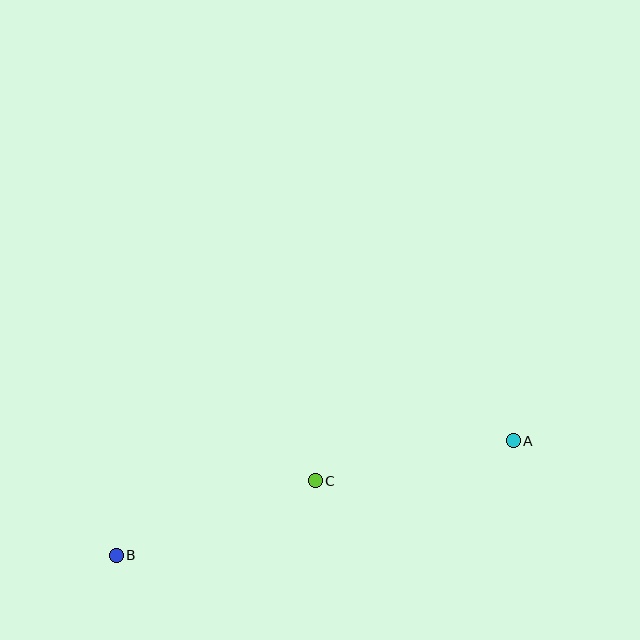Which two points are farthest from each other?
Points A and B are farthest from each other.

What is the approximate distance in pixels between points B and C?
The distance between B and C is approximately 212 pixels.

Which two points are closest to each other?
Points A and C are closest to each other.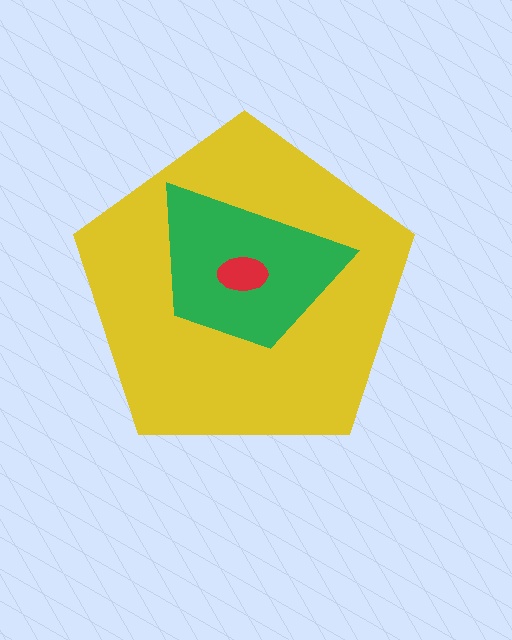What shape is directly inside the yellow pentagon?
The green trapezoid.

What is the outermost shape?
The yellow pentagon.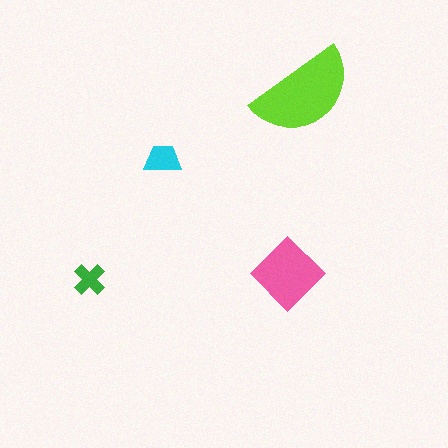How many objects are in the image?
There are 4 objects in the image.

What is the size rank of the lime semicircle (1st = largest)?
1st.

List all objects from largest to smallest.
The lime semicircle, the pink diamond, the cyan trapezoid, the green cross.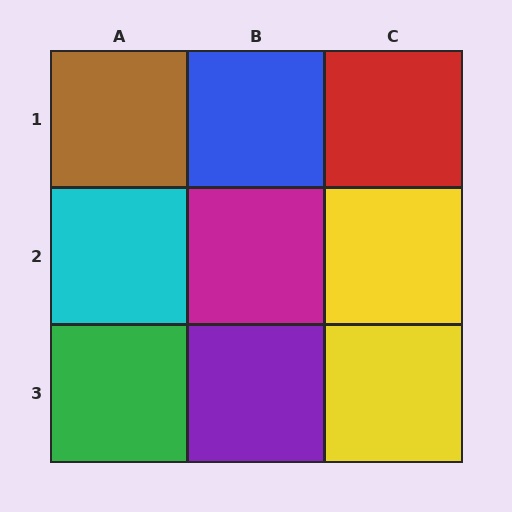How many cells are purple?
1 cell is purple.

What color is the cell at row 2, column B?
Magenta.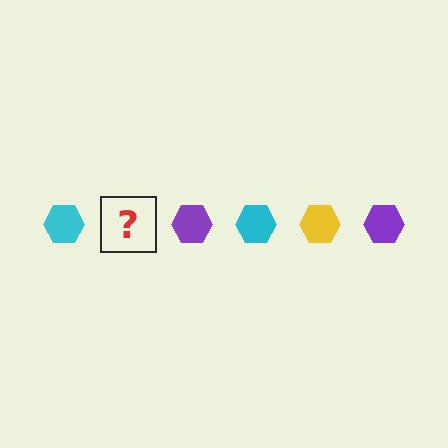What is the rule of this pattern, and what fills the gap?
The rule is that the pattern cycles through cyan, yellow, purple hexagons. The gap should be filled with a yellow hexagon.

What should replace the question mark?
The question mark should be replaced with a yellow hexagon.